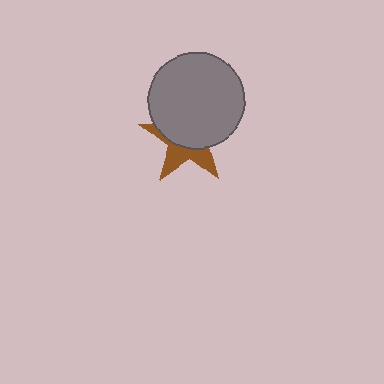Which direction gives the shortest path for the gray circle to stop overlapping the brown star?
Moving up gives the shortest separation.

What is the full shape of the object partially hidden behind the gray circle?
The partially hidden object is a brown star.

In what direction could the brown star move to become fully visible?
The brown star could move down. That would shift it out from behind the gray circle entirely.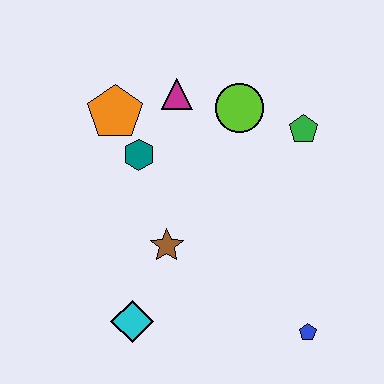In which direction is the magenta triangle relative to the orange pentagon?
The magenta triangle is to the right of the orange pentagon.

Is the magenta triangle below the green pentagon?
No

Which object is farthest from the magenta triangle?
The blue pentagon is farthest from the magenta triangle.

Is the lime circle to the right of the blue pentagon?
No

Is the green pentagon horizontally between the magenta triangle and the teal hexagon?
No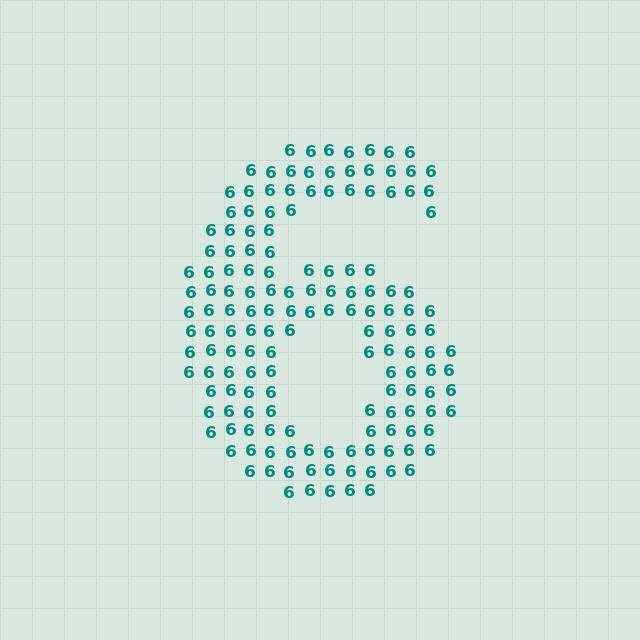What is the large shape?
The large shape is the digit 6.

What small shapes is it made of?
It is made of small digit 6's.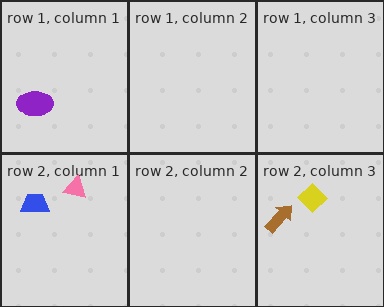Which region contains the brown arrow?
The row 2, column 3 region.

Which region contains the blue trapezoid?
The row 2, column 1 region.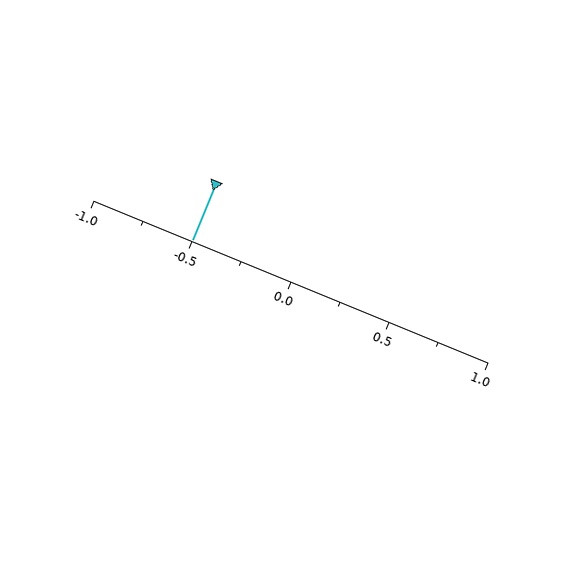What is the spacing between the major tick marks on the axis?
The major ticks are spaced 0.5 apart.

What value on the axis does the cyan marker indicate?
The marker indicates approximately -0.5.